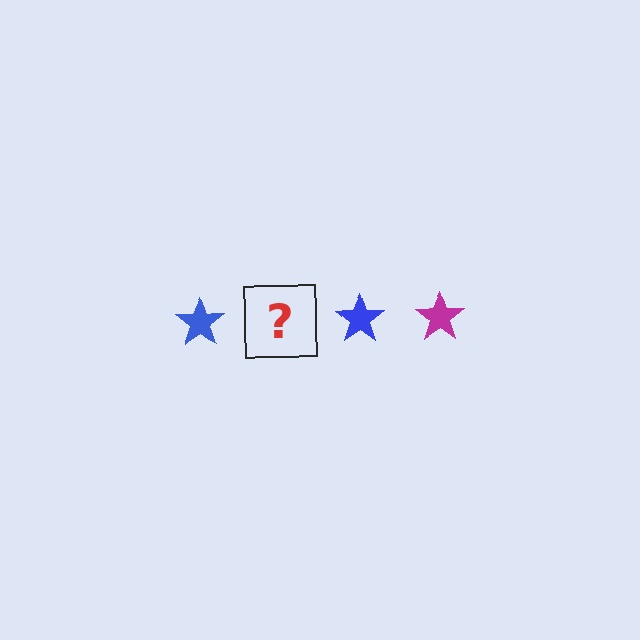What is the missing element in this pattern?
The missing element is a magenta star.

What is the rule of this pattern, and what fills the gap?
The rule is that the pattern cycles through blue, magenta stars. The gap should be filled with a magenta star.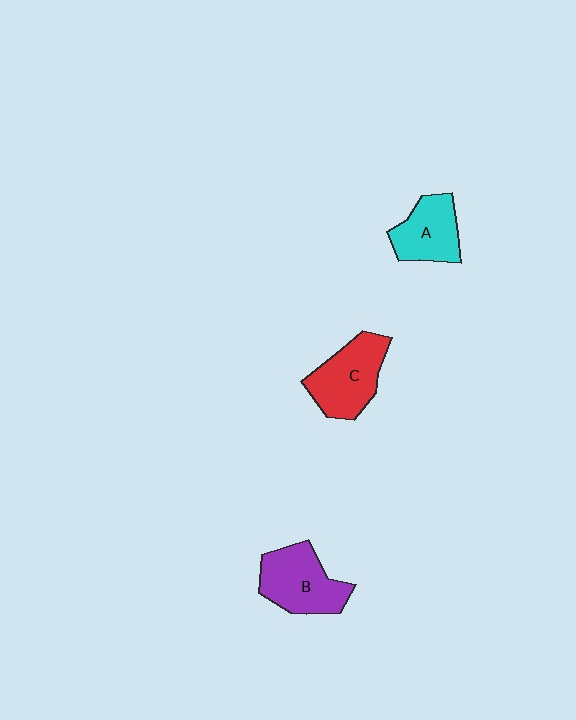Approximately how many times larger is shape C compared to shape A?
Approximately 1.2 times.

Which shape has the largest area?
Shape B (purple).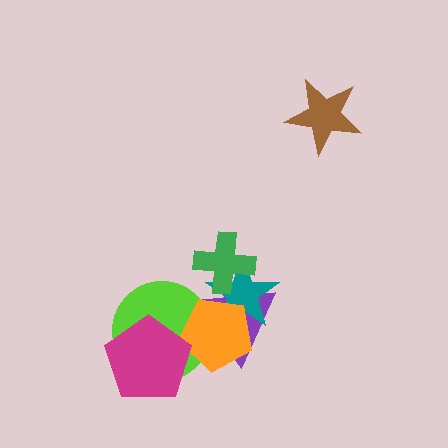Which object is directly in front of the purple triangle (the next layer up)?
The teal star is directly in front of the purple triangle.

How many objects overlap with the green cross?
2 objects overlap with the green cross.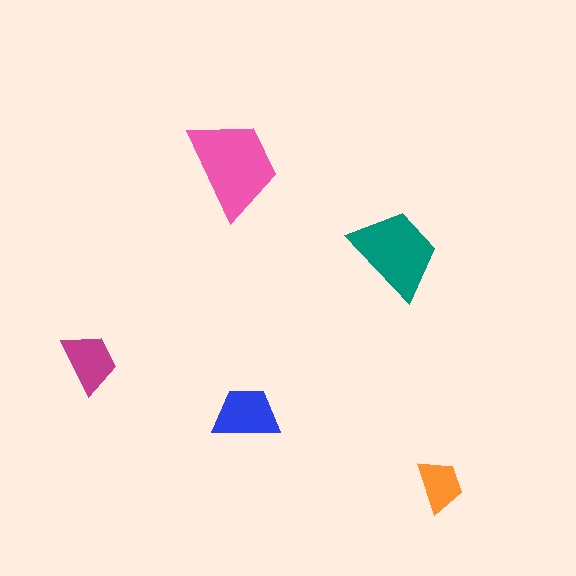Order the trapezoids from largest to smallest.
the pink one, the teal one, the blue one, the magenta one, the orange one.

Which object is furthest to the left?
The magenta trapezoid is leftmost.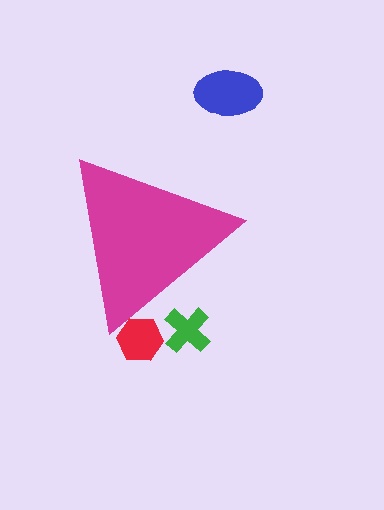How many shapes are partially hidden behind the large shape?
2 shapes are partially hidden.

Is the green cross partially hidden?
Yes, the green cross is partially hidden behind the magenta triangle.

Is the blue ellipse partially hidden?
No, the blue ellipse is fully visible.